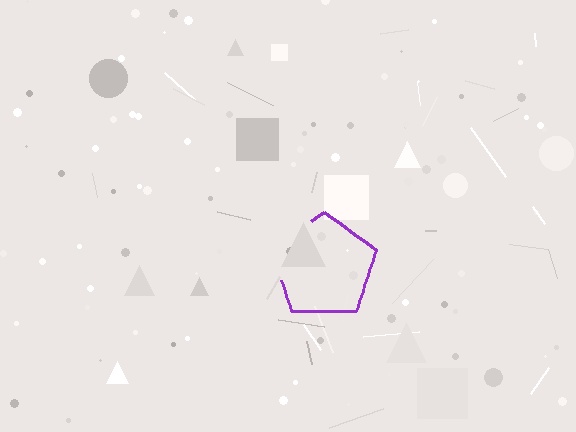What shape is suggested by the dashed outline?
The dashed outline suggests a pentagon.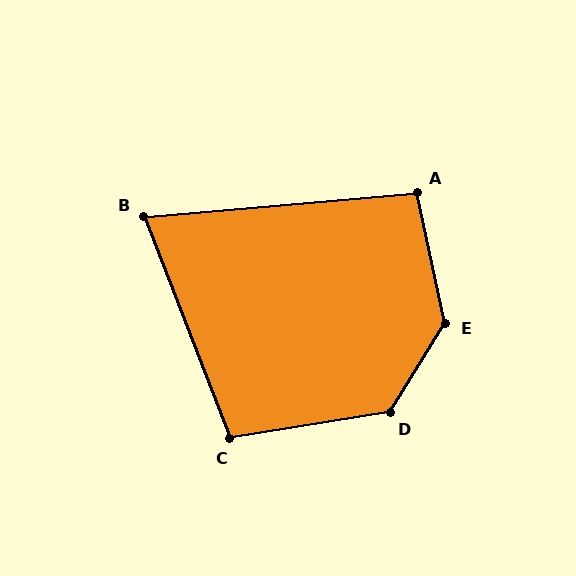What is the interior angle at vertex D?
Approximately 131 degrees (obtuse).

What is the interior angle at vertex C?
Approximately 102 degrees (obtuse).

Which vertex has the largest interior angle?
E, at approximately 136 degrees.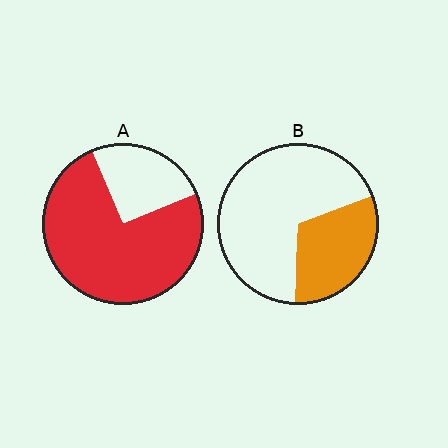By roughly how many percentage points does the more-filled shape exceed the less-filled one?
By roughly 45 percentage points (A over B).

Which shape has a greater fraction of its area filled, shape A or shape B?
Shape A.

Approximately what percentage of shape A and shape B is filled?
A is approximately 75% and B is approximately 30%.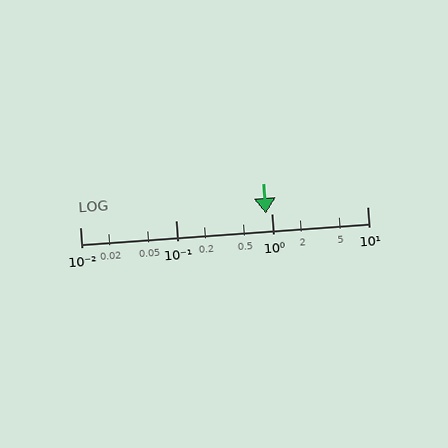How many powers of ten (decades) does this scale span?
The scale spans 3 decades, from 0.01 to 10.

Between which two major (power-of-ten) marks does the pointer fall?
The pointer is between 0.1 and 1.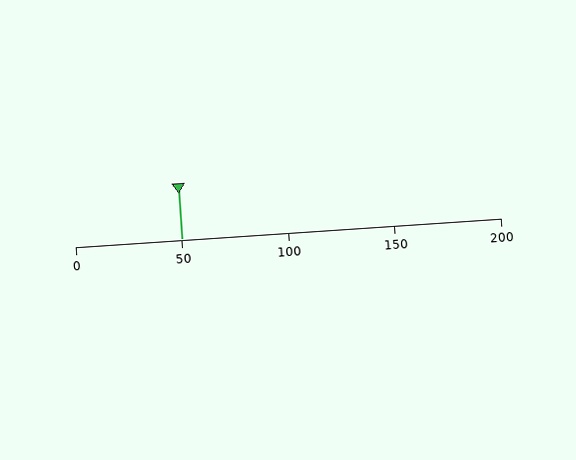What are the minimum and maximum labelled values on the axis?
The axis runs from 0 to 200.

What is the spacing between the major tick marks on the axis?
The major ticks are spaced 50 apart.